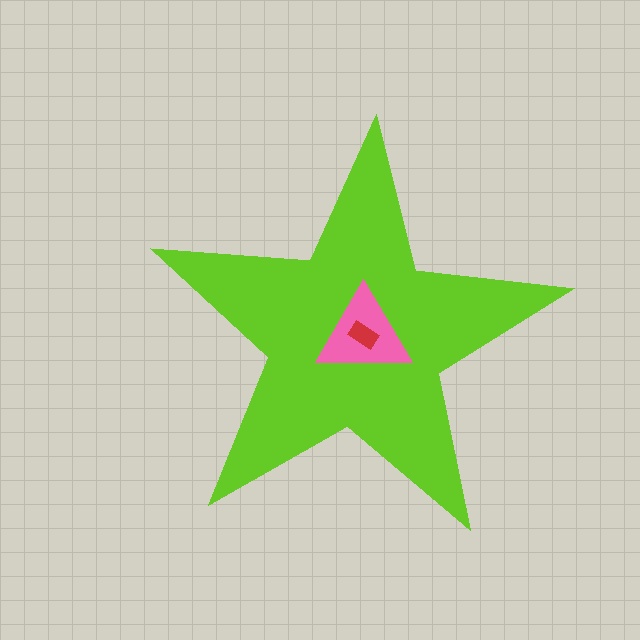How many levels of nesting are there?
3.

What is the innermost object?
The red rectangle.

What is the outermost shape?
The lime star.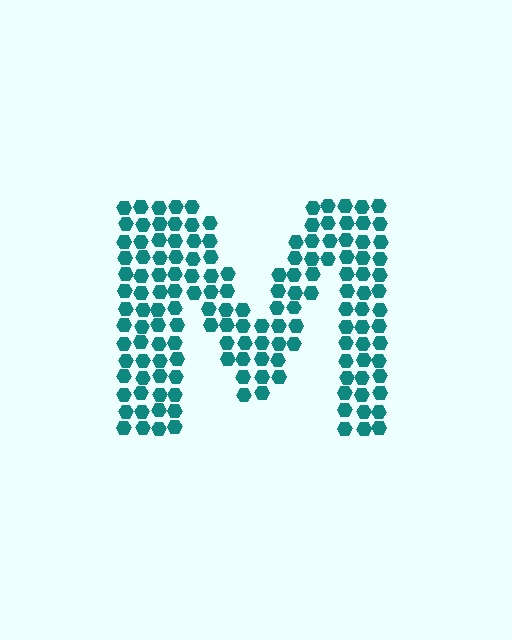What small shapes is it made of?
It is made of small hexagons.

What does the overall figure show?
The overall figure shows the letter M.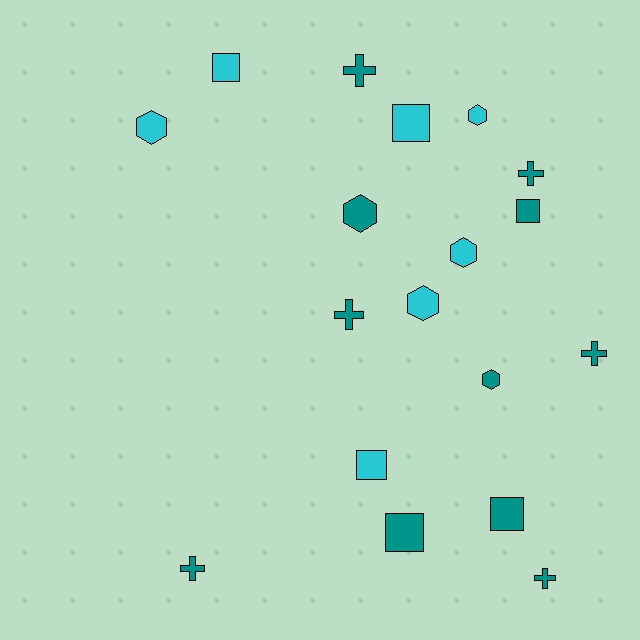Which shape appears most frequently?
Square, with 6 objects.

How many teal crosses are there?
There are 6 teal crosses.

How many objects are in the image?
There are 18 objects.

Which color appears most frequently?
Teal, with 11 objects.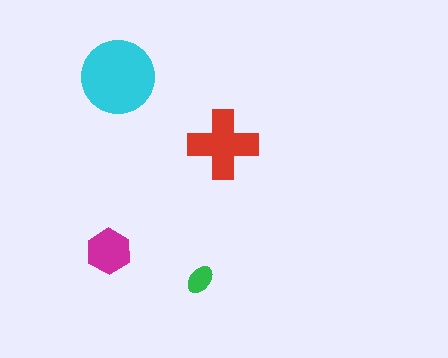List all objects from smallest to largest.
The green ellipse, the magenta hexagon, the red cross, the cyan circle.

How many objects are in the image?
There are 4 objects in the image.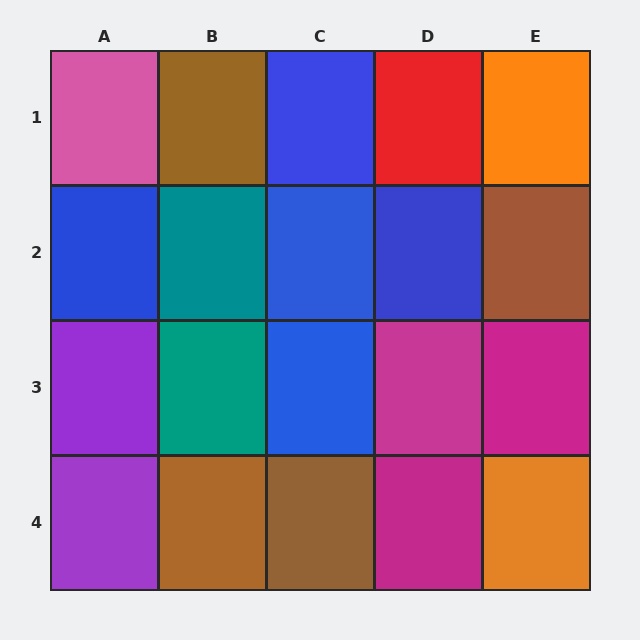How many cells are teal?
2 cells are teal.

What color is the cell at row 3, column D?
Magenta.